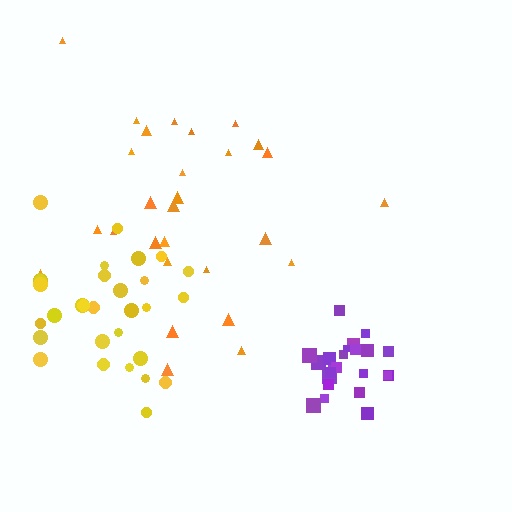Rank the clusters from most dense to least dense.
purple, yellow, orange.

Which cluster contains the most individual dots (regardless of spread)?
Yellow (31).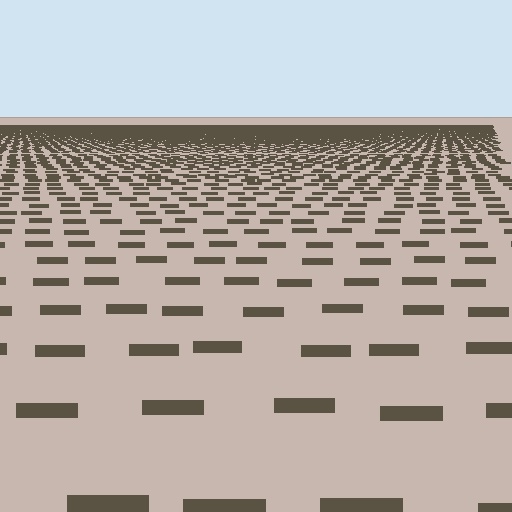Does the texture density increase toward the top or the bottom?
Density increases toward the top.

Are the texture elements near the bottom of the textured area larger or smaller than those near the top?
Larger. Near the bottom, elements are closer to the viewer and appear at a bigger on-screen size.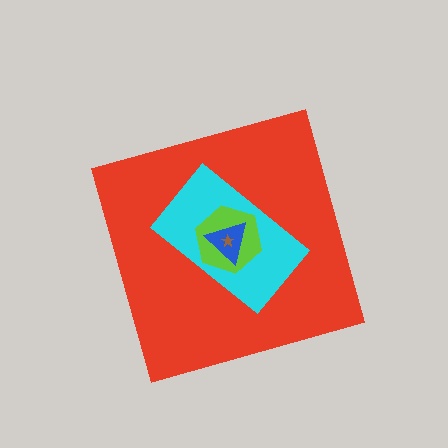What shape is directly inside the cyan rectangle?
The lime hexagon.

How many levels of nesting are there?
5.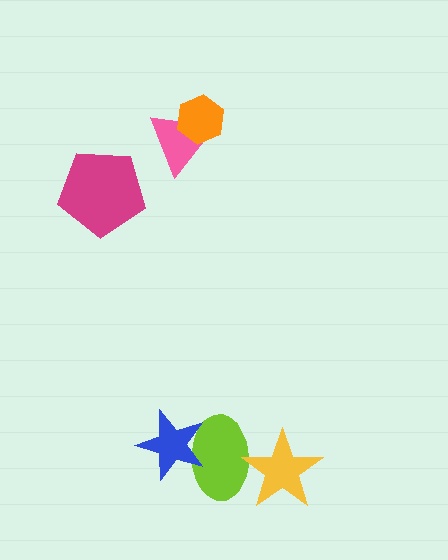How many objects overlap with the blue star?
1 object overlaps with the blue star.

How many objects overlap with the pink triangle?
1 object overlaps with the pink triangle.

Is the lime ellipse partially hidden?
Yes, it is partially covered by another shape.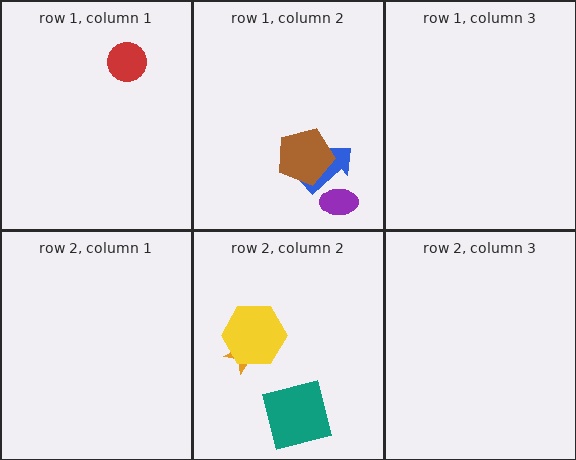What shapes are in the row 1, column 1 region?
The red circle.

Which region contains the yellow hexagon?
The row 2, column 2 region.